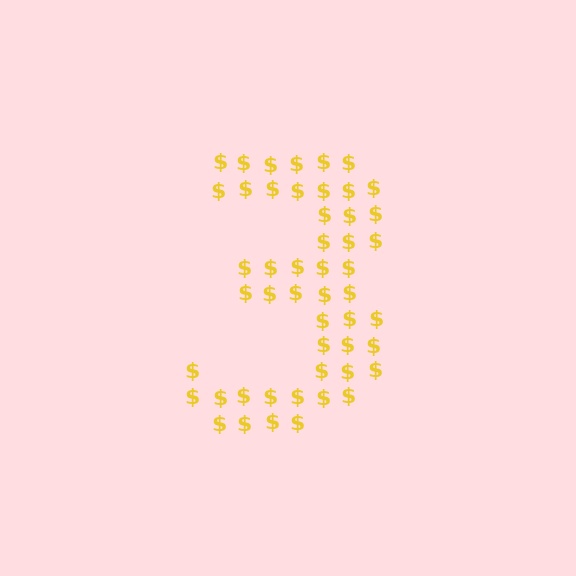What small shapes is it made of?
It is made of small dollar signs.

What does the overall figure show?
The overall figure shows the digit 3.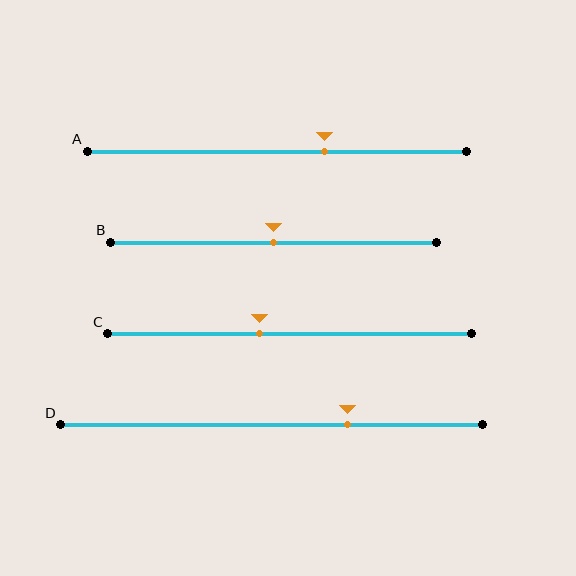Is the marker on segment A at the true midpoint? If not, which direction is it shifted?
No, the marker on segment A is shifted to the right by about 13% of the segment length.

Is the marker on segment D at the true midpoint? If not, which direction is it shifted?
No, the marker on segment D is shifted to the right by about 18% of the segment length.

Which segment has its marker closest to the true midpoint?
Segment B has its marker closest to the true midpoint.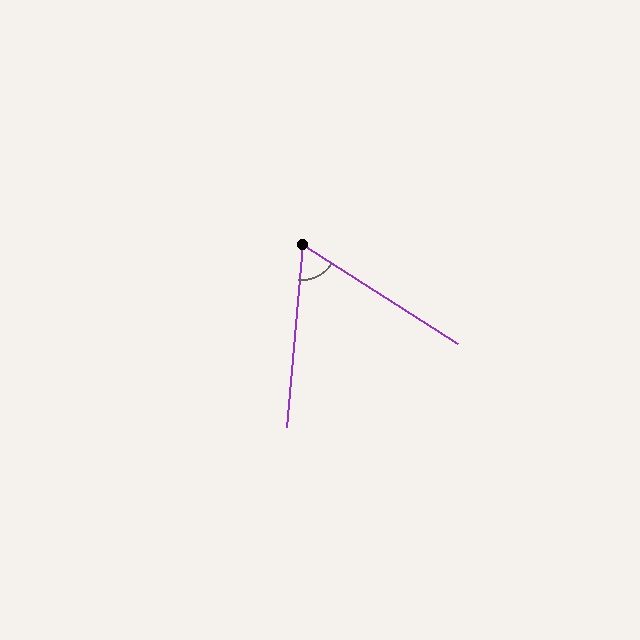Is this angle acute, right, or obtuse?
It is acute.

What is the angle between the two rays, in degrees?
Approximately 63 degrees.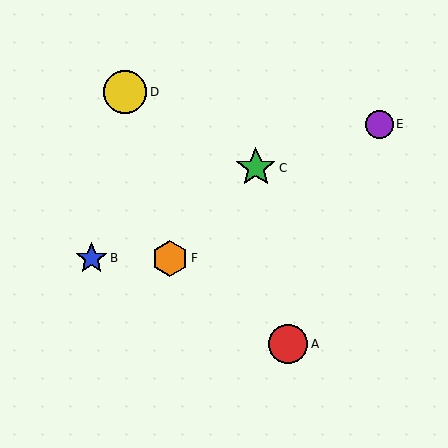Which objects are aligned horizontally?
Objects B, F are aligned horizontally.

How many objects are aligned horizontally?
2 objects (B, F) are aligned horizontally.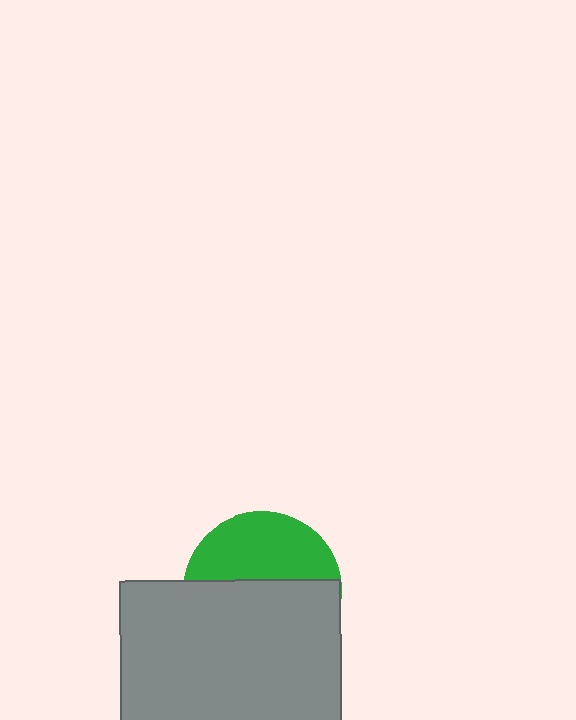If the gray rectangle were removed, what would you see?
You would see the complete green circle.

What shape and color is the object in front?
The object in front is a gray rectangle.